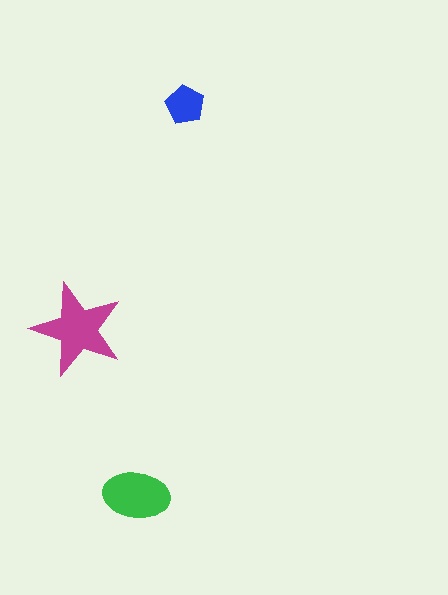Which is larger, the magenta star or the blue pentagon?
The magenta star.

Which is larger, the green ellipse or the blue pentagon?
The green ellipse.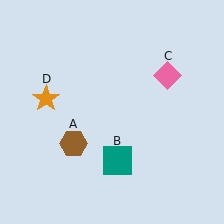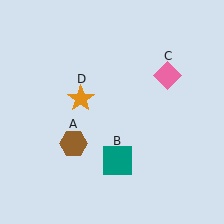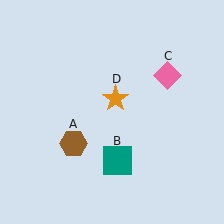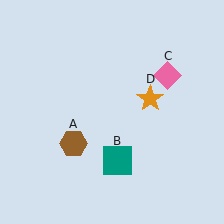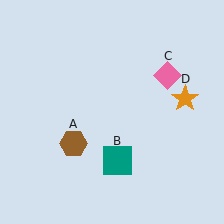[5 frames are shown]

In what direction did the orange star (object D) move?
The orange star (object D) moved right.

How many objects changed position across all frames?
1 object changed position: orange star (object D).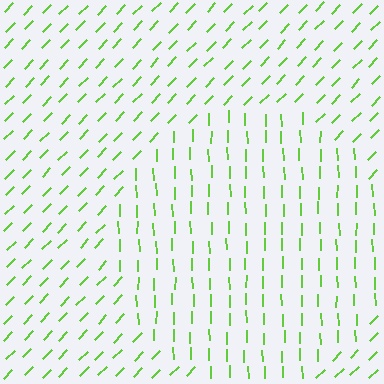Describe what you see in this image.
The image is filled with small lime line segments. A circle region in the image has lines oriented differently from the surrounding lines, creating a visible texture boundary.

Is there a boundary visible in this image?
Yes, there is a texture boundary formed by a change in line orientation.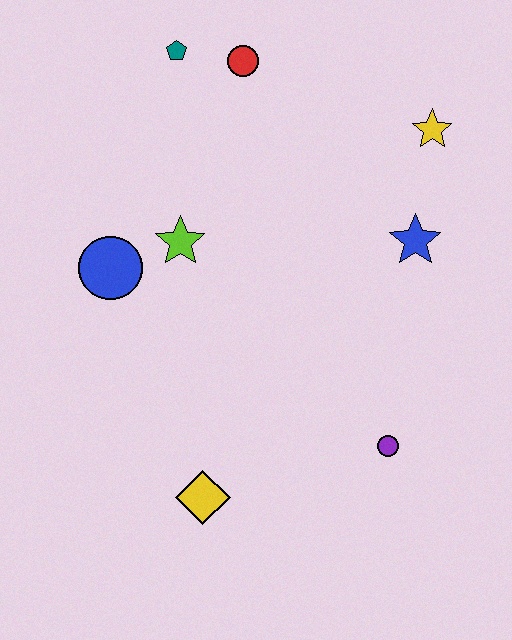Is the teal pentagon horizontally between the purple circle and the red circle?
No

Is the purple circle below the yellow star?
Yes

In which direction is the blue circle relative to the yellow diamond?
The blue circle is above the yellow diamond.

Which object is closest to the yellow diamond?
The purple circle is closest to the yellow diamond.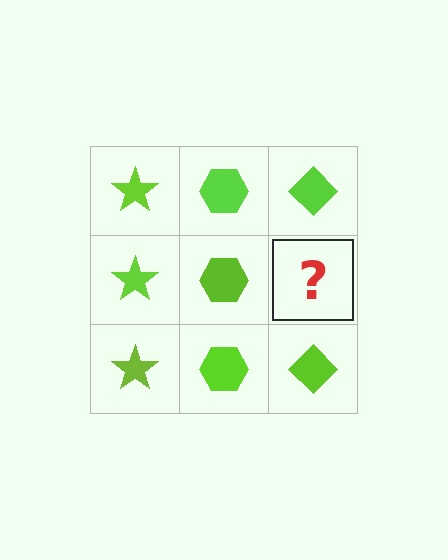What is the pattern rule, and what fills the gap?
The rule is that each column has a consistent shape. The gap should be filled with a lime diamond.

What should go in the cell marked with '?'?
The missing cell should contain a lime diamond.